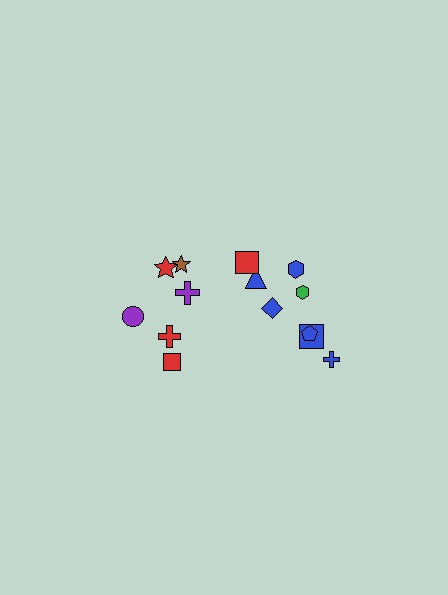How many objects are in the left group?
There are 6 objects.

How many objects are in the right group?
There are 8 objects.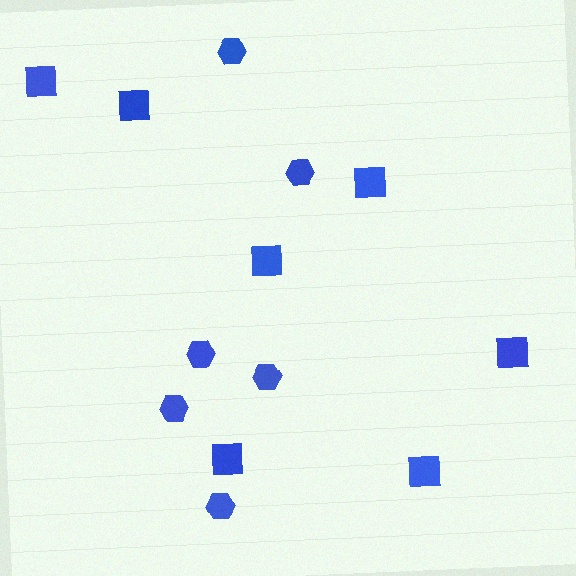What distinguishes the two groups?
There are 2 groups: one group of hexagons (6) and one group of squares (7).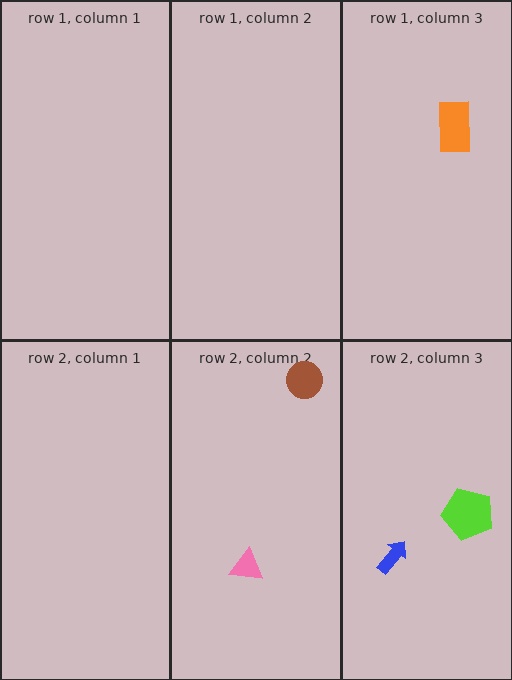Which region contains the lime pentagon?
The row 2, column 3 region.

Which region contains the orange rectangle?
The row 1, column 3 region.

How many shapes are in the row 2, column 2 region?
2.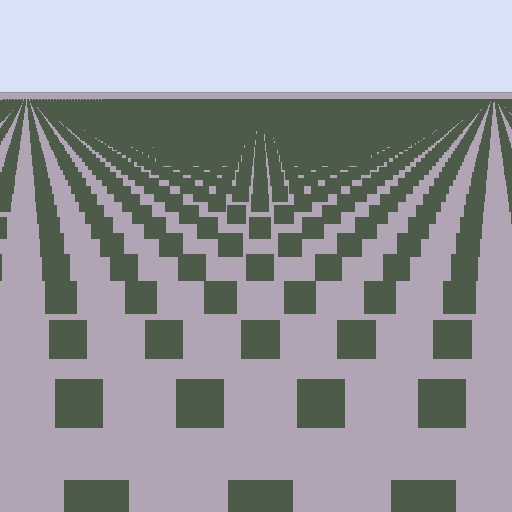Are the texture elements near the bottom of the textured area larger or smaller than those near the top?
Larger. Near the bottom, elements are closer to the viewer and appear at a bigger on-screen size.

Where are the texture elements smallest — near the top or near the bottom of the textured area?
Near the top.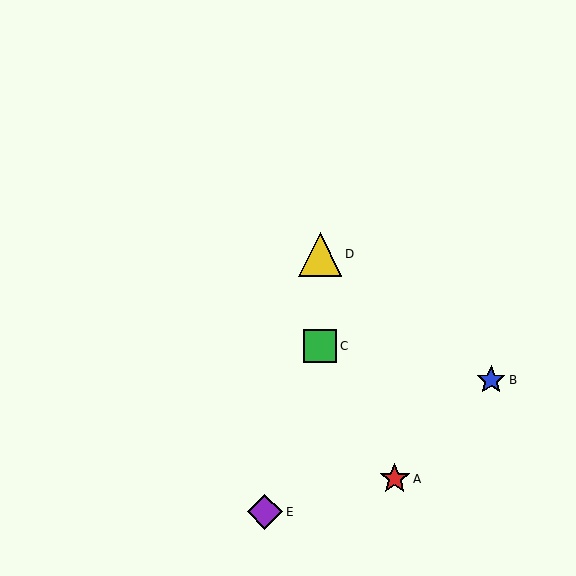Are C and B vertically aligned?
No, C is at x≈320 and B is at x≈491.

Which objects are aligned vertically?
Objects C, D are aligned vertically.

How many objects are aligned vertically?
2 objects (C, D) are aligned vertically.